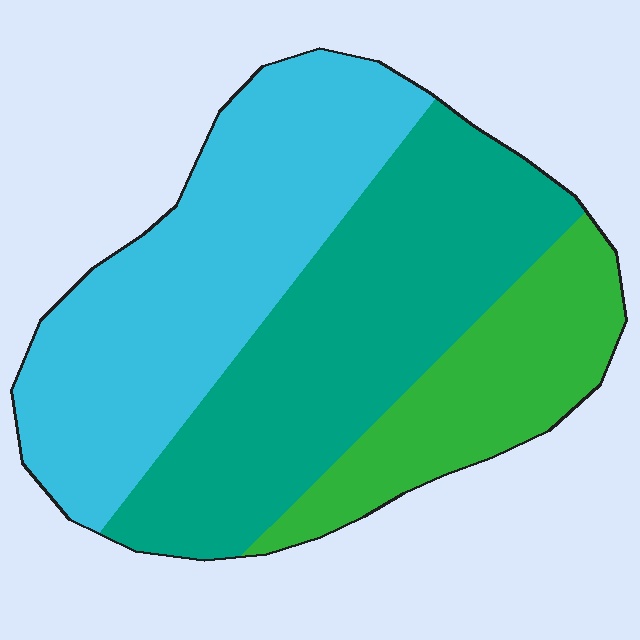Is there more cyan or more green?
Cyan.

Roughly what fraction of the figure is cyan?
Cyan takes up about two fifths (2/5) of the figure.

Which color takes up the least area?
Green, at roughly 20%.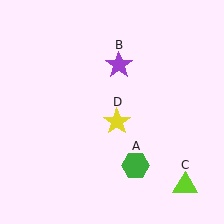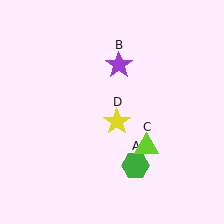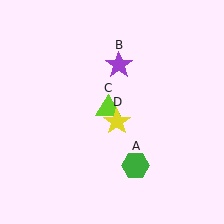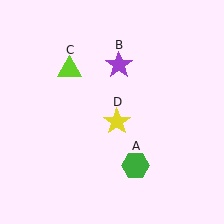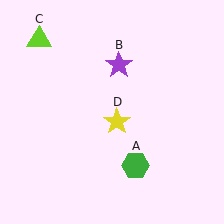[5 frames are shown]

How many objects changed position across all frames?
1 object changed position: lime triangle (object C).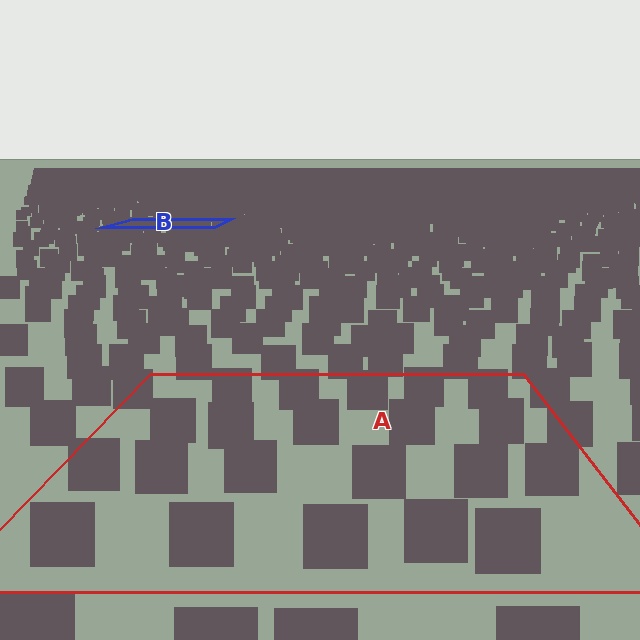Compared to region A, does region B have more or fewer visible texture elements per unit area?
Region B has more texture elements per unit area — they are packed more densely because it is farther away.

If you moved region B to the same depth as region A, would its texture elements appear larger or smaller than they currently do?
They would appear larger. At a closer depth, the same texture elements are projected at a bigger on-screen size.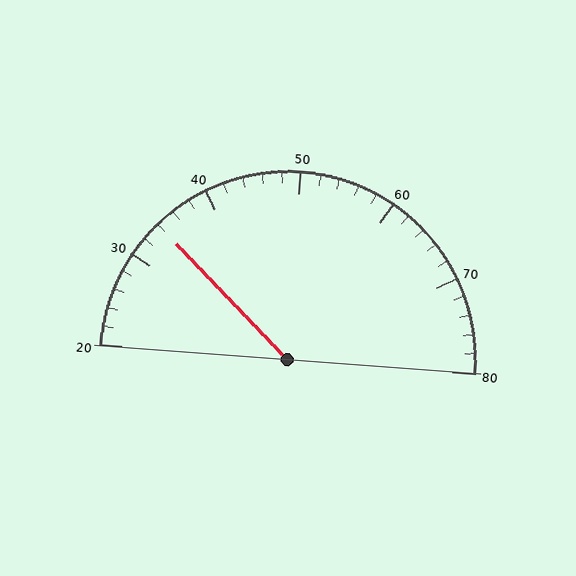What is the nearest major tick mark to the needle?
The nearest major tick mark is 30.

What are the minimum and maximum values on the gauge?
The gauge ranges from 20 to 80.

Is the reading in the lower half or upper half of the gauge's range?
The reading is in the lower half of the range (20 to 80).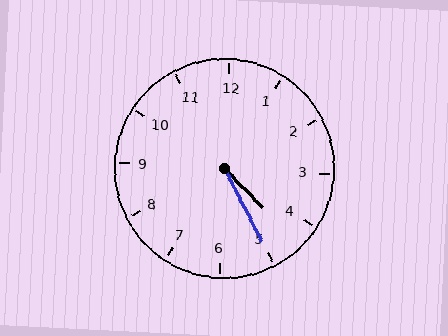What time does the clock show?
4:25.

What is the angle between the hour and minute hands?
Approximately 18 degrees.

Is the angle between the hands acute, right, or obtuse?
It is acute.